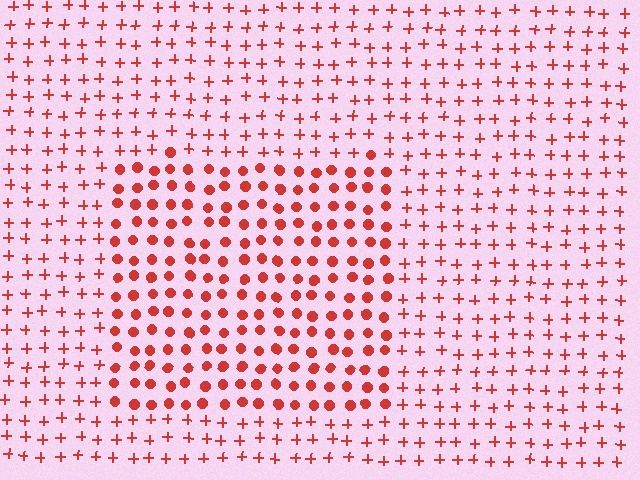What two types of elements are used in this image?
The image uses circles inside the rectangle region and plus signs outside it.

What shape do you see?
I see a rectangle.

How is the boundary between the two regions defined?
The boundary is defined by a change in element shape: circles inside vs. plus signs outside. All elements share the same color and spacing.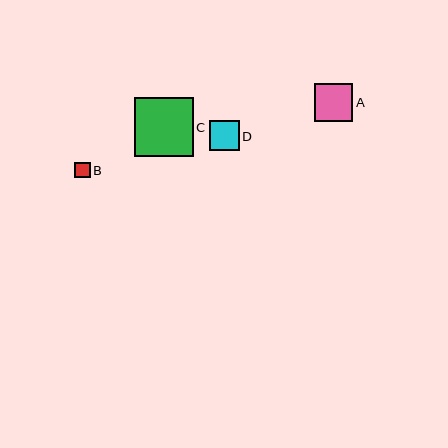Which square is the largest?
Square C is the largest with a size of approximately 59 pixels.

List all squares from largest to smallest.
From largest to smallest: C, A, D, B.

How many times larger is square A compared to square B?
Square A is approximately 2.4 times the size of square B.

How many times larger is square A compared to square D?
Square A is approximately 1.3 times the size of square D.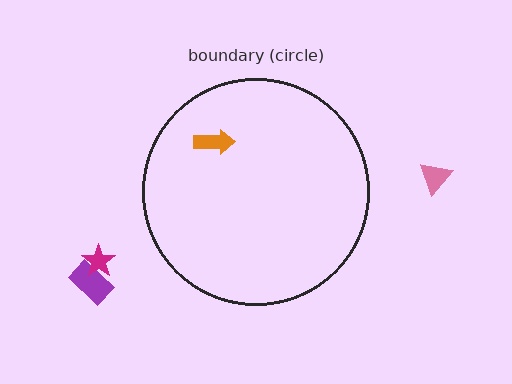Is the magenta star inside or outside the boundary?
Outside.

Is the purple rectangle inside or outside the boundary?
Outside.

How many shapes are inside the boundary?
1 inside, 3 outside.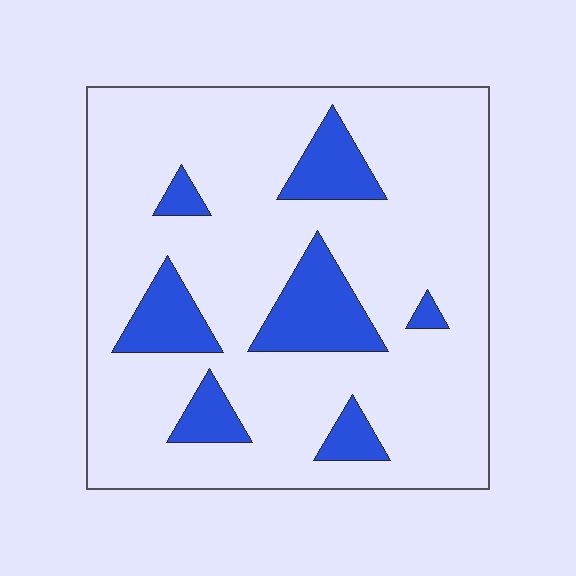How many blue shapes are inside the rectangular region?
7.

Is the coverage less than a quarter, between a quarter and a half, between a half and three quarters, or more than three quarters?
Less than a quarter.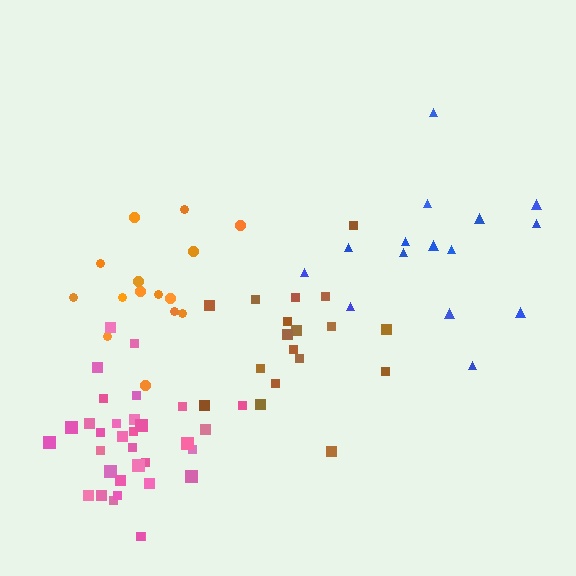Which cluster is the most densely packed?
Pink.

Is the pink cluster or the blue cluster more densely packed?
Pink.